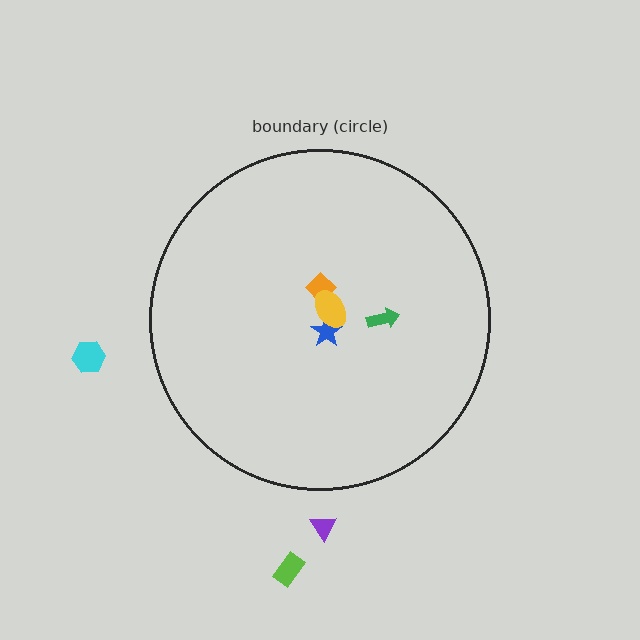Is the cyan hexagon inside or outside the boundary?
Outside.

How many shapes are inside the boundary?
4 inside, 3 outside.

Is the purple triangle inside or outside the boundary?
Outside.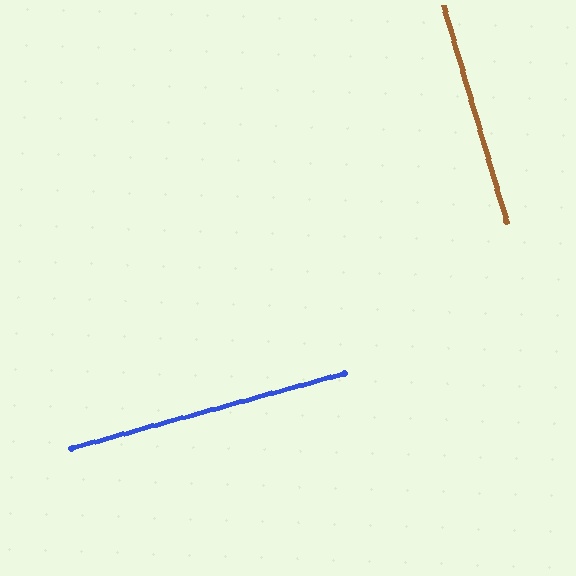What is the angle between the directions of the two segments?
Approximately 89 degrees.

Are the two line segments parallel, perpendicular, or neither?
Perpendicular — they meet at approximately 89°.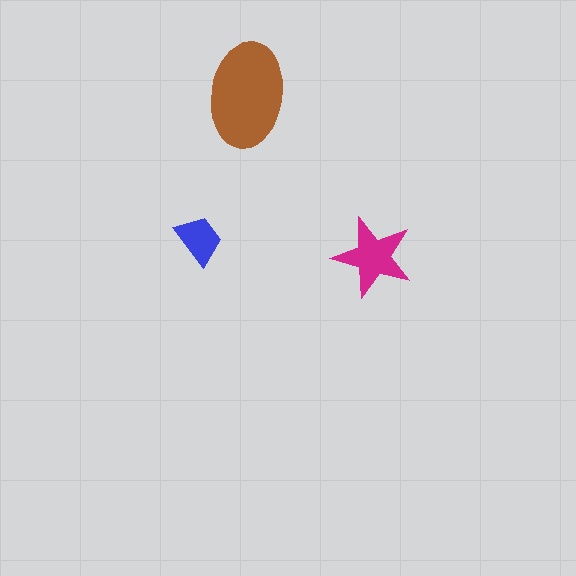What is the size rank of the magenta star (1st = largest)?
2nd.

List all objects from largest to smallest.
The brown ellipse, the magenta star, the blue trapezoid.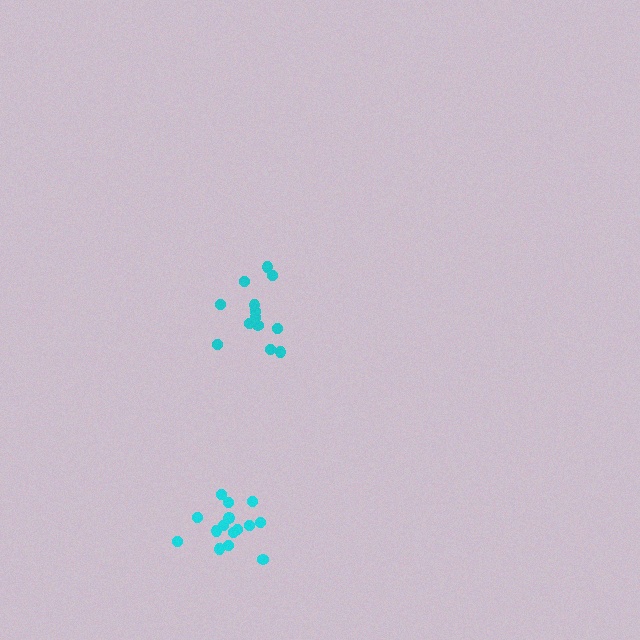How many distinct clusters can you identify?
There are 2 distinct clusters.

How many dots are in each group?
Group 1: 13 dots, Group 2: 15 dots (28 total).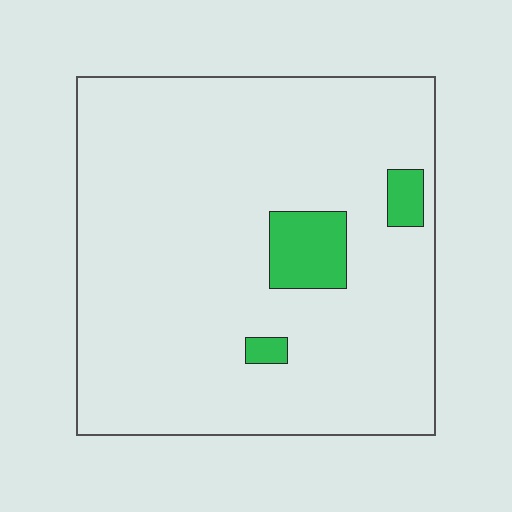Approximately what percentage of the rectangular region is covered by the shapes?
Approximately 5%.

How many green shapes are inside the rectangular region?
3.